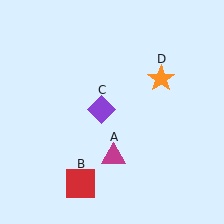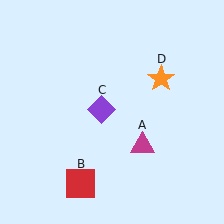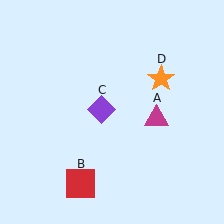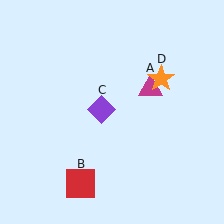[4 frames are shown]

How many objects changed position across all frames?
1 object changed position: magenta triangle (object A).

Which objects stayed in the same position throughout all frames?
Red square (object B) and purple diamond (object C) and orange star (object D) remained stationary.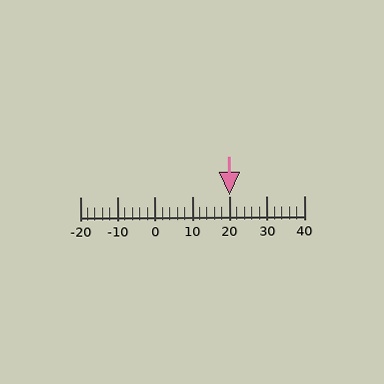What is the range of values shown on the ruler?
The ruler shows values from -20 to 40.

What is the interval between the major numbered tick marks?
The major tick marks are spaced 10 units apart.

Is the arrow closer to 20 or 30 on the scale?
The arrow is closer to 20.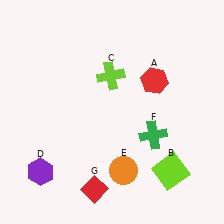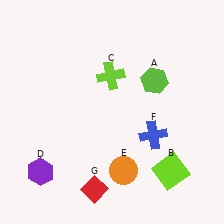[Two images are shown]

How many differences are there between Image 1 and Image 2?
There are 2 differences between the two images.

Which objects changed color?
A changed from red to lime. F changed from green to blue.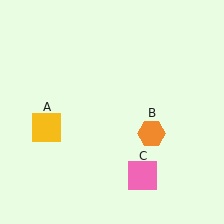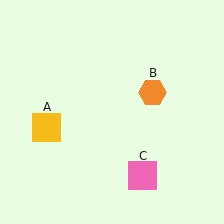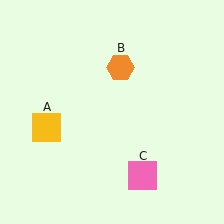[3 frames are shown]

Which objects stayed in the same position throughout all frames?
Yellow square (object A) and pink square (object C) remained stationary.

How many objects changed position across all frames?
1 object changed position: orange hexagon (object B).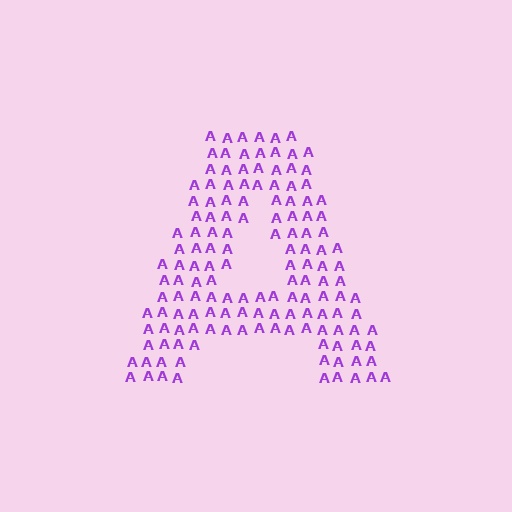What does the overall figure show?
The overall figure shows the letter A.